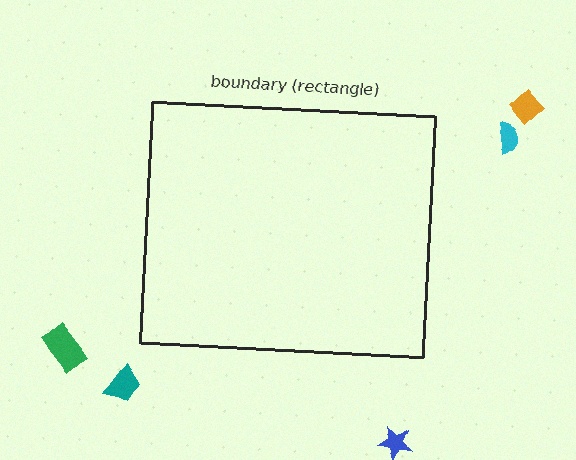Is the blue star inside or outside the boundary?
Outside.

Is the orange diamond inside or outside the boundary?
Outside.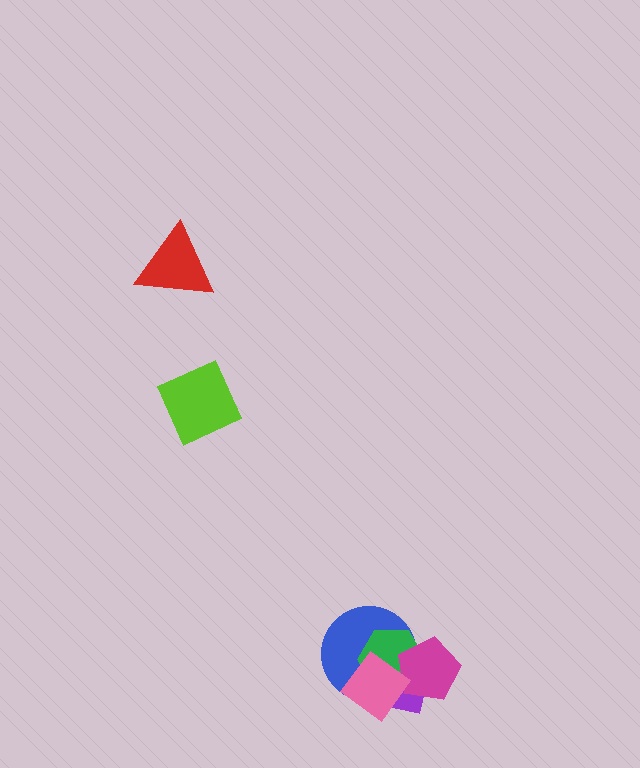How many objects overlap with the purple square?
4 objects overlap with the purple square.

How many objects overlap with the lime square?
0 objects overlap with the lime square.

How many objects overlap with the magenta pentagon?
4 objects overlap with the magenta pentagon.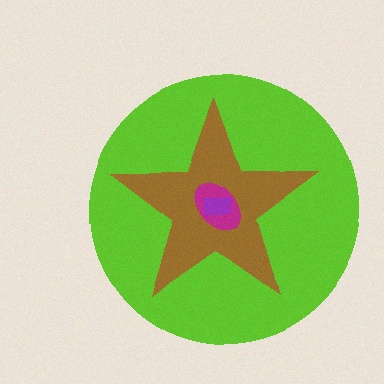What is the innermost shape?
The purple rectangle.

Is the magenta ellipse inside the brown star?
Yes.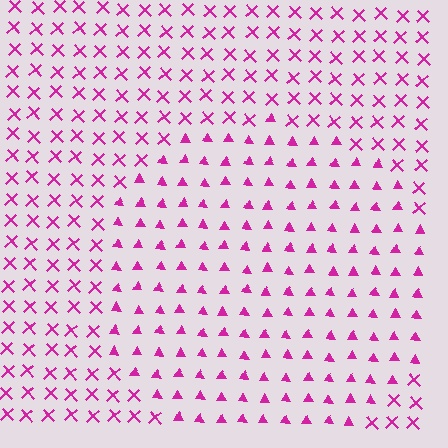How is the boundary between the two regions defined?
The boundary is defined by a change in element shape: triangles inside vs. X marks outside. All elements share the same color and spacing.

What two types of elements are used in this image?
The image uses triangles inside the circle region and X marks outside it.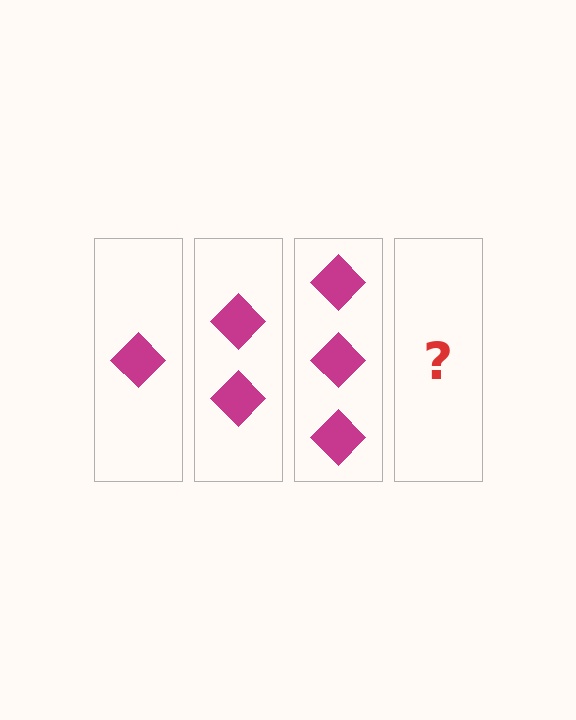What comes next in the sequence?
The next element should be 4 diamonds.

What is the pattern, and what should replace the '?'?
The pattern is that each step adds one more diamond. The '?' should be 4 diamonds.